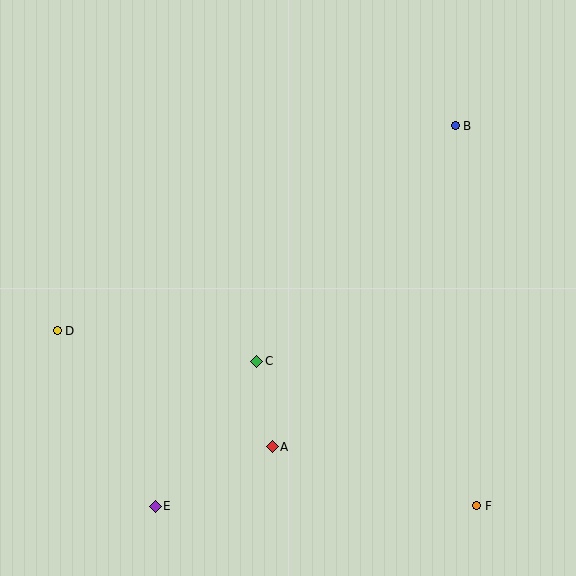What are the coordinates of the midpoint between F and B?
The midpoint between F and B is at (466, 316).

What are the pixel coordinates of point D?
Point D is at (57, 331).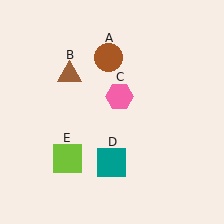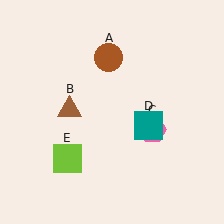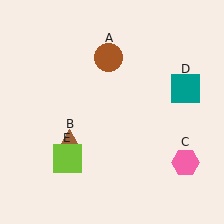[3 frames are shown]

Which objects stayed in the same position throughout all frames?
Brown circle (object A) and lime square (object E) remained stationary.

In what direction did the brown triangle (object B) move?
The brown triangle (object B) moved down.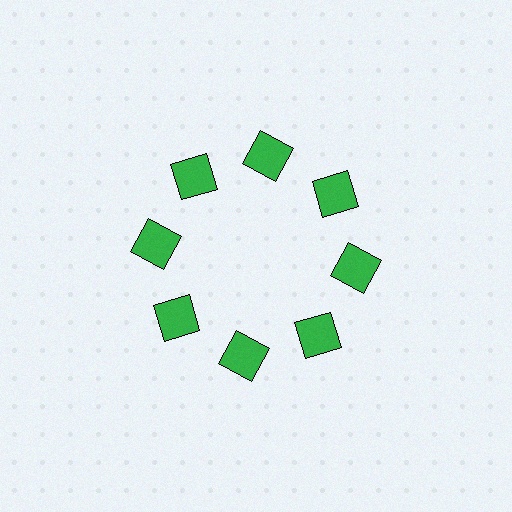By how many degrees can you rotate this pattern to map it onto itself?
The pattern maps onto itself every 45 degrees of rotation.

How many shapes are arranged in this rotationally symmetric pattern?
There are 8 shapes, arranged in 8 groups of 1.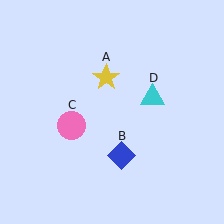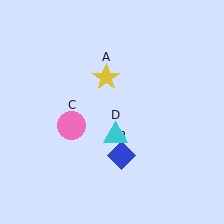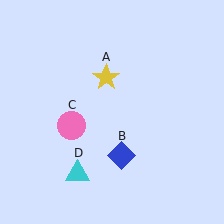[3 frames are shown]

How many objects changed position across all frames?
1 object changed position: cyan triangle (object D).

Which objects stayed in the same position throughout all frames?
Yellow star (object A) and blue diamond (object B) and pink circle (object C) remained stationary.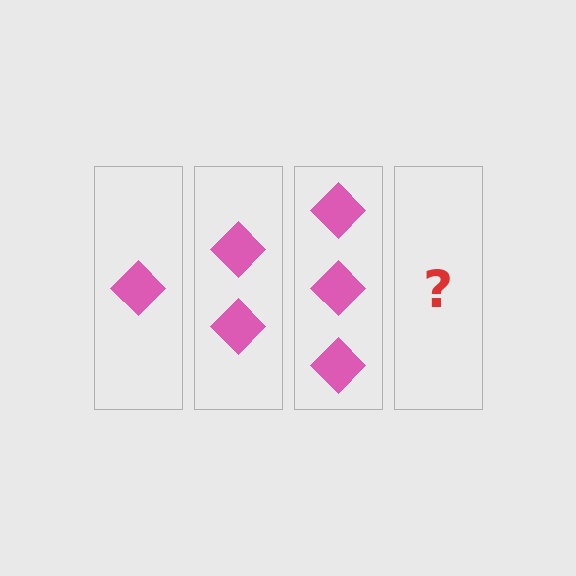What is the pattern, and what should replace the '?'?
The pattern is that each step adds one more diamond. The '?' should be 4 diamonds.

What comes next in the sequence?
The next element should be 4 diamonds.